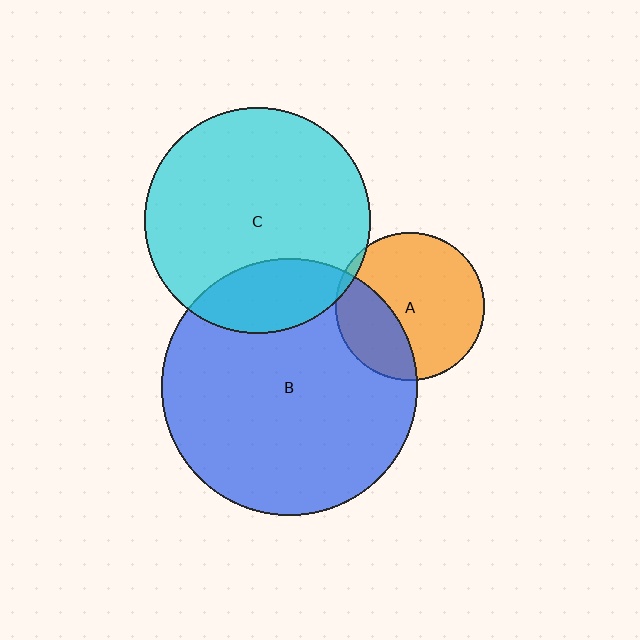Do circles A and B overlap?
Yes.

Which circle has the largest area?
Circle B (blue).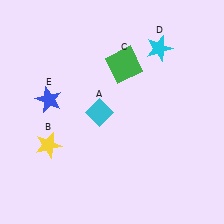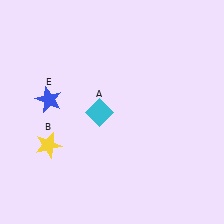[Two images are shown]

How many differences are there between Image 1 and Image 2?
There are 2 differences between the two images.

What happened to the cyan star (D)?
The cyan star (D) was removed in Image 2. It was in the top-right area of Image 1.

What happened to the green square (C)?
The green square (C) was removed in Image 2. It was in the top-right area of Image 1.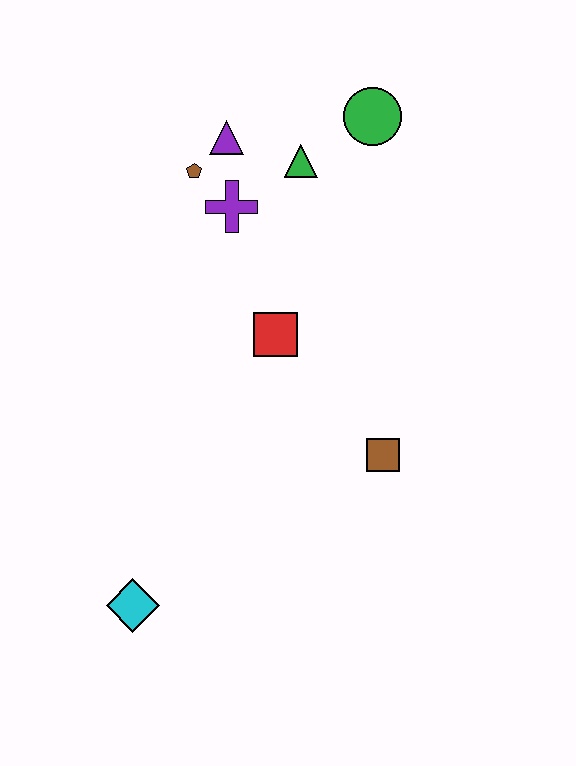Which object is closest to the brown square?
The red square is closest to the brown square.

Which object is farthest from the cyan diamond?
The green circle is farthest from the cyan diamond.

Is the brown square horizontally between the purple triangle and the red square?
No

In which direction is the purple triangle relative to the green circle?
The purple triangle is to the left of the green circle.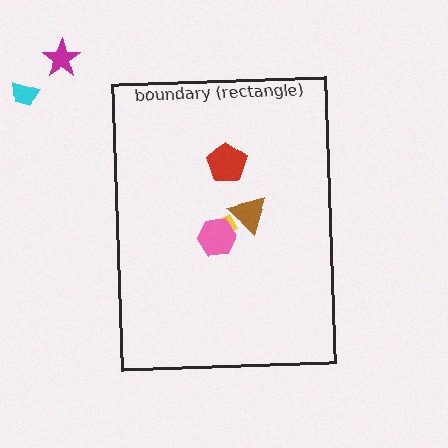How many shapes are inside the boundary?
4 inside, 2 outside.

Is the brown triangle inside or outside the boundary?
Inside.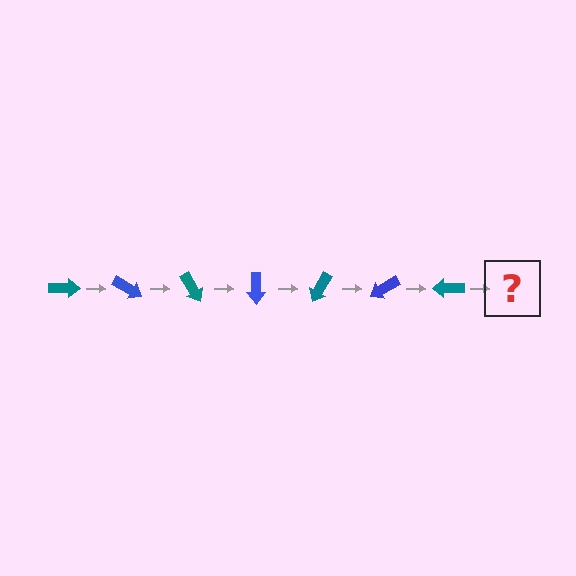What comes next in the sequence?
The next element should be a blue arrow, rotated 210 degrees from the start.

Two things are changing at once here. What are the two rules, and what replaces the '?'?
The two rules are that it rotates 30 degrees each step and the color cycles through teal and blue. The '?' should be a blue arrow, rotated 210 degrees from the start.